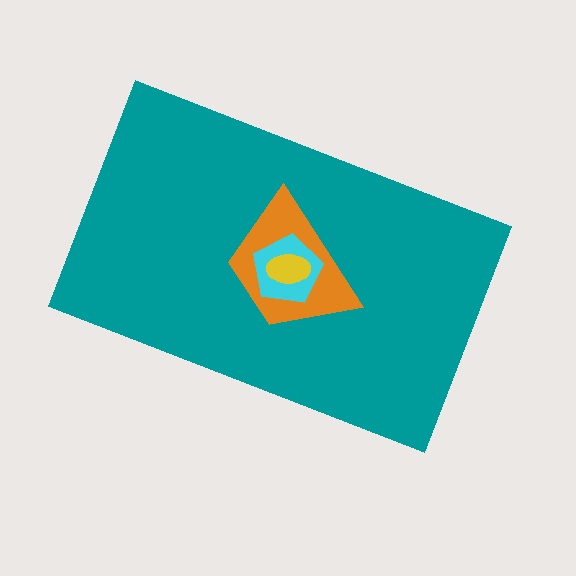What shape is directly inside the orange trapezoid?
The cyan pentagon.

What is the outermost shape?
The teal rectangle.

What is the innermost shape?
The yellow ellipse.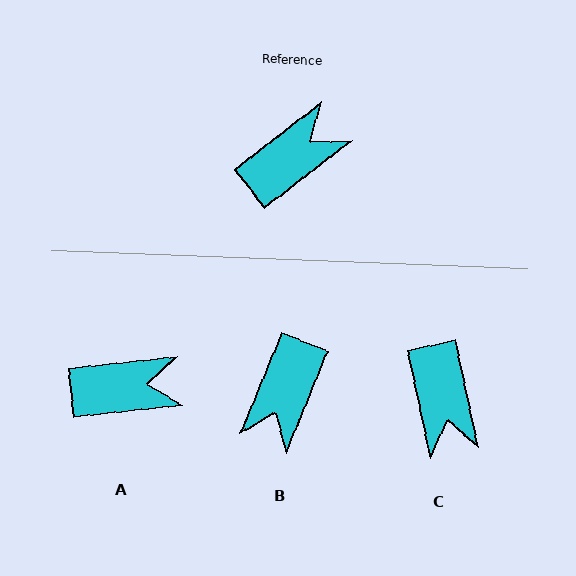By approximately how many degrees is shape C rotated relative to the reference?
Approximately 116 degrees clockwise.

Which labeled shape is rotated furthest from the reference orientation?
B, about 151 degrees away.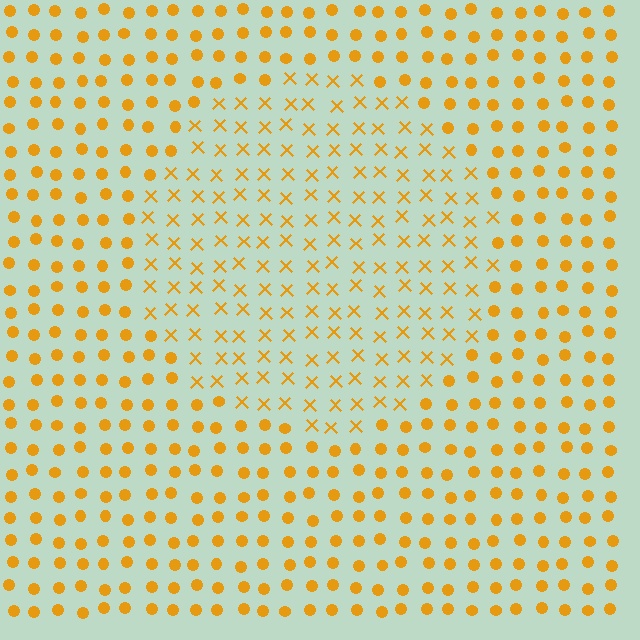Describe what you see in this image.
The image is filled with small orange elements arranged in a uniform grid. A circle-shaped region contains X marks, while the surrounding area contains circles. The boundary is defined purely by the change in element shape.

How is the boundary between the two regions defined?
The boundary is defined by a change in element shape: X marks inside vs. circles outside. All elements share the same color and spacing.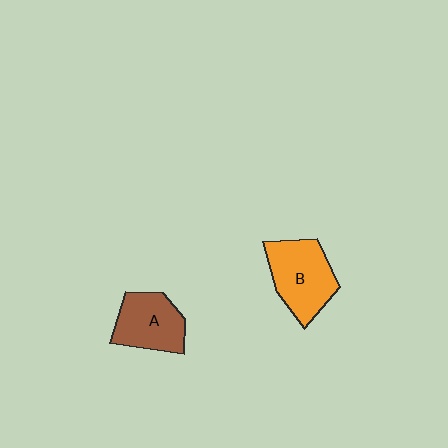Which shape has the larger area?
Shape B (orange).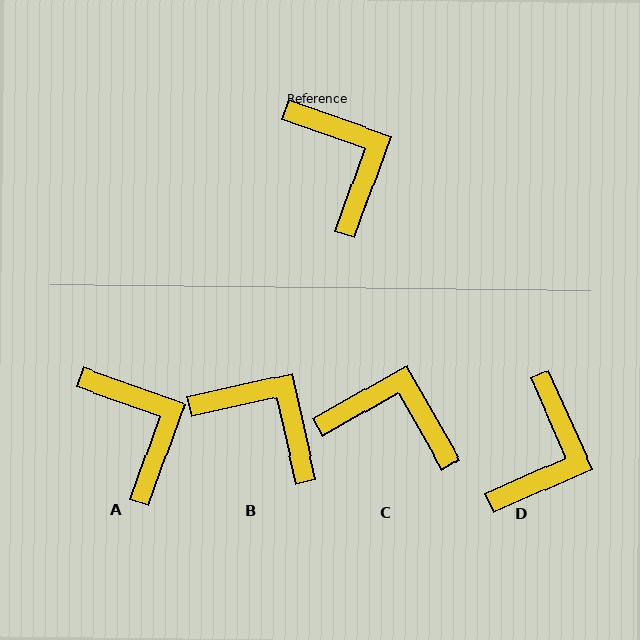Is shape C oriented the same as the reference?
No, it is off by about 49 degrees.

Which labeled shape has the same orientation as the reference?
A.